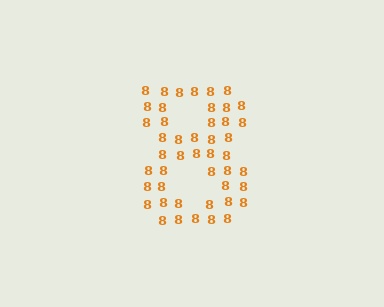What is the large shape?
The large shape is the digit 8.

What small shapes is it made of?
It is made of small digit 8's.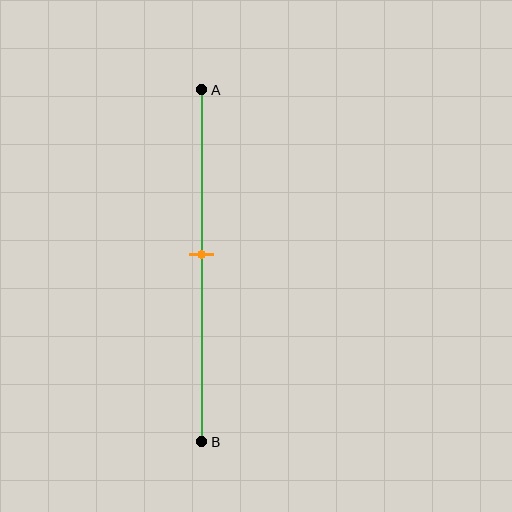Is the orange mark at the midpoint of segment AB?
No, the mark is at about 45% from A, not at the 50% midpoint.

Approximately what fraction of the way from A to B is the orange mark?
The orange mark is approximately 45% of the way from A to B.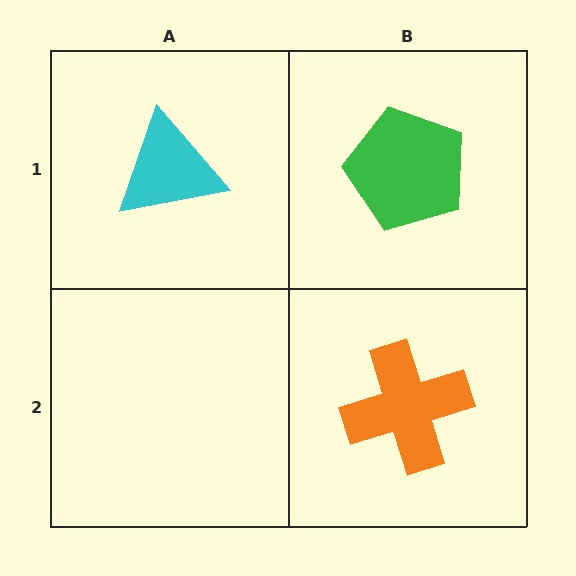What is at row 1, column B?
A green pentagon.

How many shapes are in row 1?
2 shapes.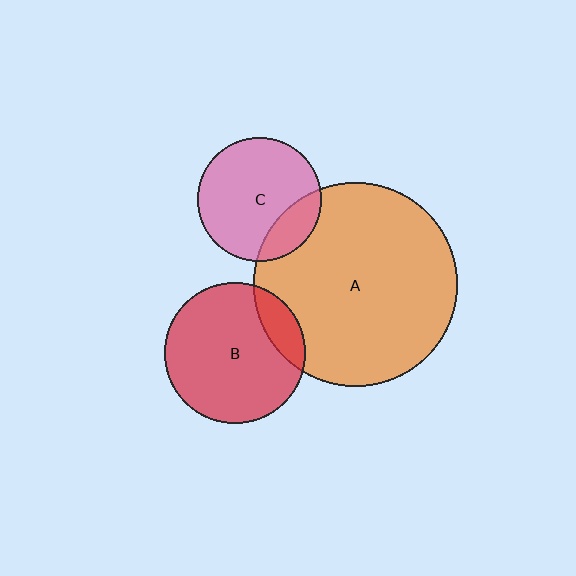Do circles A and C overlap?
Yes.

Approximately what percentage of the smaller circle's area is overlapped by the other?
Approximately 20%.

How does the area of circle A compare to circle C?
Approximately 2.7 times.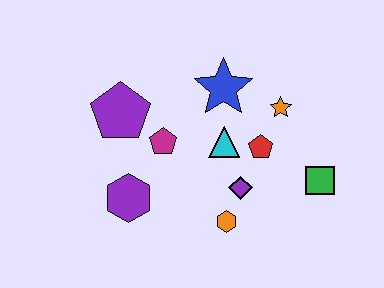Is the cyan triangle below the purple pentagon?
Yes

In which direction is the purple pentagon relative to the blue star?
The purple pentagon is to the left of the blue star.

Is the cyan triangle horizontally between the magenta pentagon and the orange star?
Yes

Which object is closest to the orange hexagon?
The purple diamond is closest to the orange hexagon.